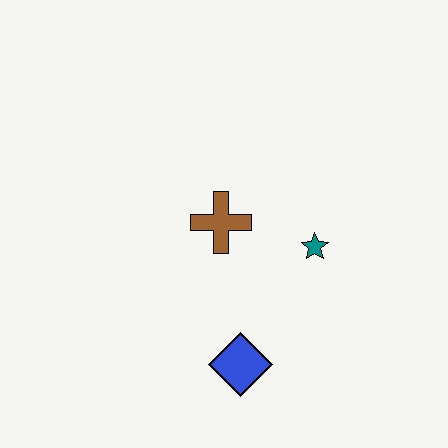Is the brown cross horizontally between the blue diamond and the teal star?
No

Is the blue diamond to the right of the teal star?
No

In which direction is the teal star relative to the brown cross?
The teal star is to the right of the brown cross.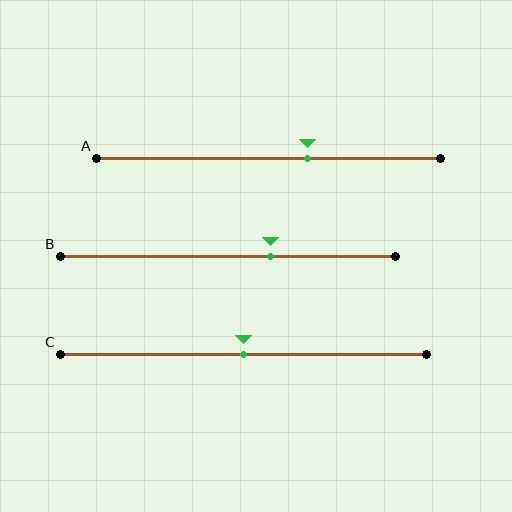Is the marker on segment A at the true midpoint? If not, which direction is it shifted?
No, the marker on segment A is shifted to the right by about 12% of the segment length.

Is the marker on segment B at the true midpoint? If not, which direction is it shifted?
No, the marker on segment B is shifted to the right by about 13% of the segment length.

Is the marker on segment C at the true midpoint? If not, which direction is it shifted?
Yes, the marker on segment C is at the true midpoint.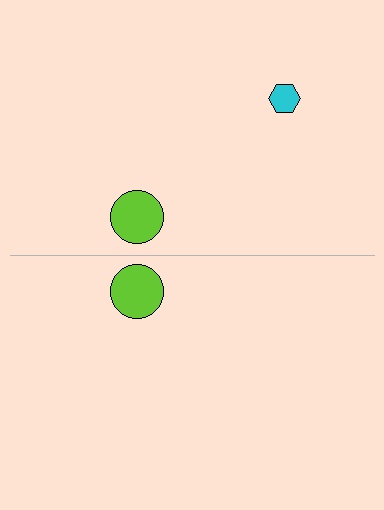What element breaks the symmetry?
A cyan hexagon is missing from the bottom side.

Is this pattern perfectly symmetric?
No, the pattern is not perfectly symmetric. A cyan hexagon is missing from the bottom side.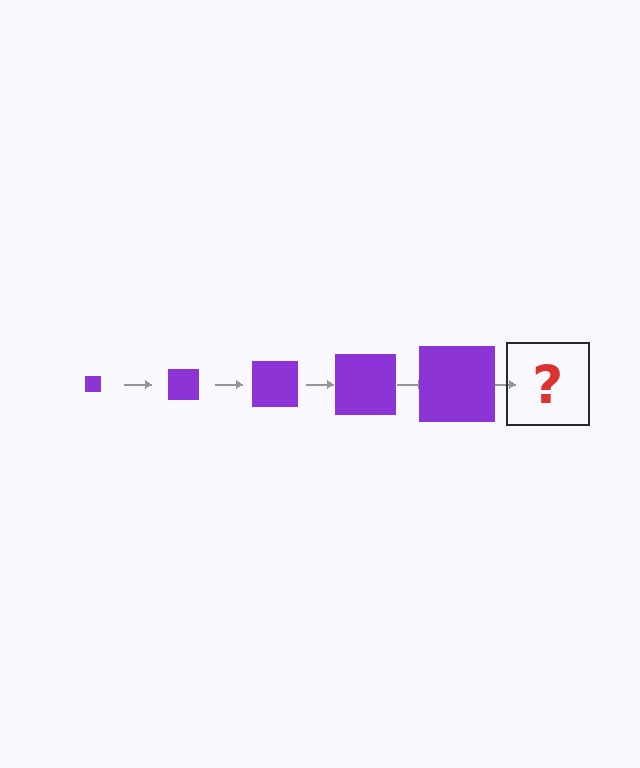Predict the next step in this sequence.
The next step is a purple square, larger than the previous one.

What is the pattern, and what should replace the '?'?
The pattern is that the square gets progressively larger each step. The '?' should be a purple square, larger than the previous one.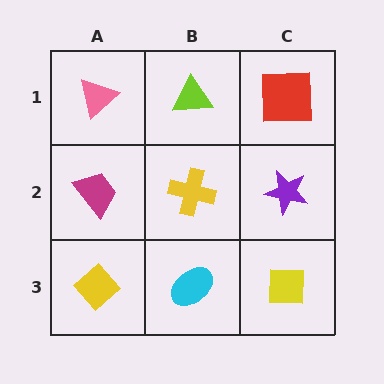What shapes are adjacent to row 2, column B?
A lime triangle (row 1, column B), a cyan ellipse (row 3, column B), a magenta trapezoid (row 2, column A), a purple star (row 2, column C).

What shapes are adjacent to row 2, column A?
A pink triangle (row 1, column A), a yellow diamond (row 3, column A), a yellow cross (row 2, column B).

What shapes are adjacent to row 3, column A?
A magenta trapezoid (row 2, column A), a cyan ellipse (row 3, column B).